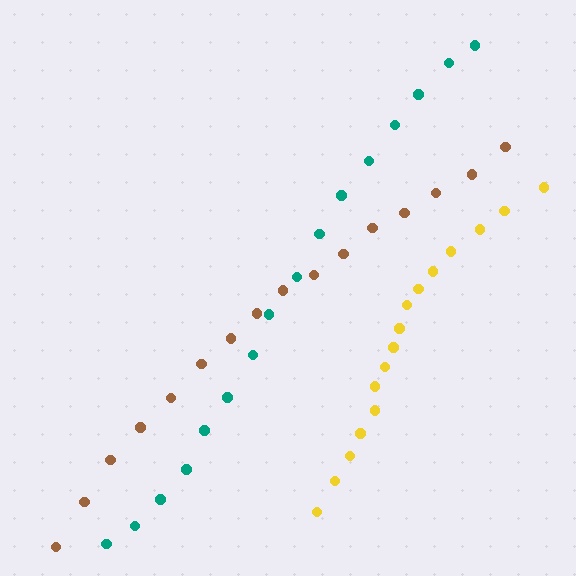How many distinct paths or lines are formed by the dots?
There are 3 distinct paths.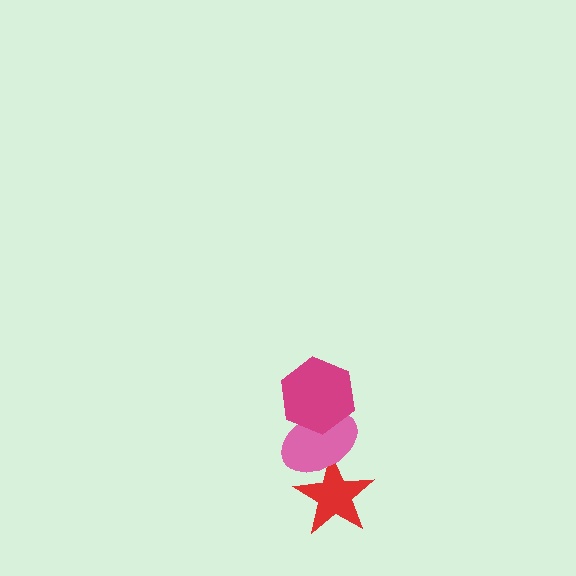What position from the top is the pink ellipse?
The pink ellipse is 2nd from the top.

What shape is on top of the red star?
The pink ellipse is on top of the red star.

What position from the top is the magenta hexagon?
The magenta hexagon is 1st from the top.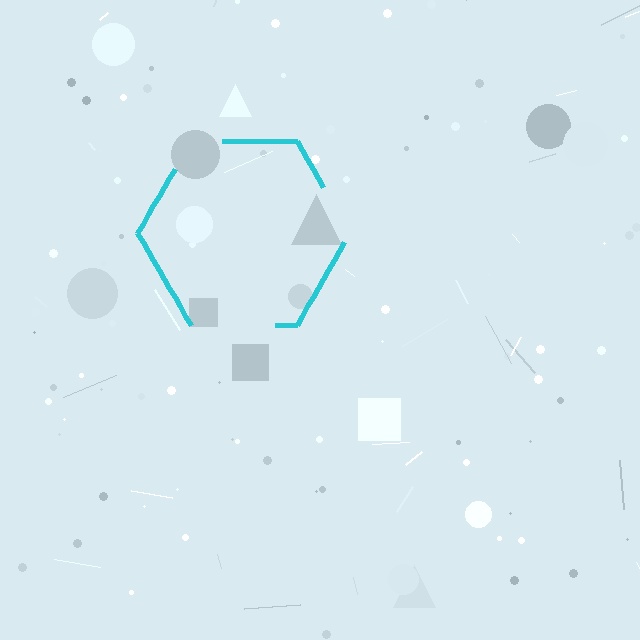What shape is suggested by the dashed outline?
The dashed outline suggests a hexagon.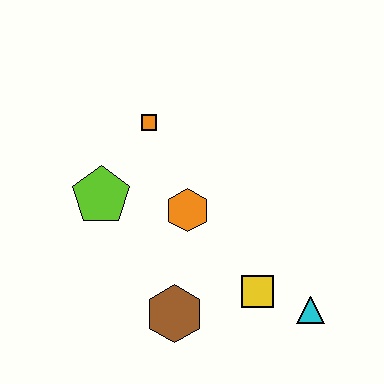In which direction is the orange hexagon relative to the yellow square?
The orange hexagon is above the yellow square.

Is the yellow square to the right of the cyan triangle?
No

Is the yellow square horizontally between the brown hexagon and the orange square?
No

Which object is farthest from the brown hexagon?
The orange square is farthest from the brown hexagon.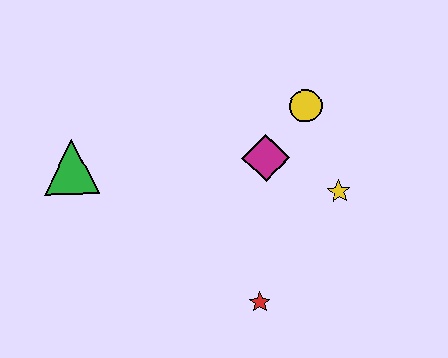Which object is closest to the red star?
The yellow star is closest to the red star.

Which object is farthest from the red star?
The green triangle is farthest from the red star.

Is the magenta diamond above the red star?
Yes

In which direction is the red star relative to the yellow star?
The red star is below the yellow star.